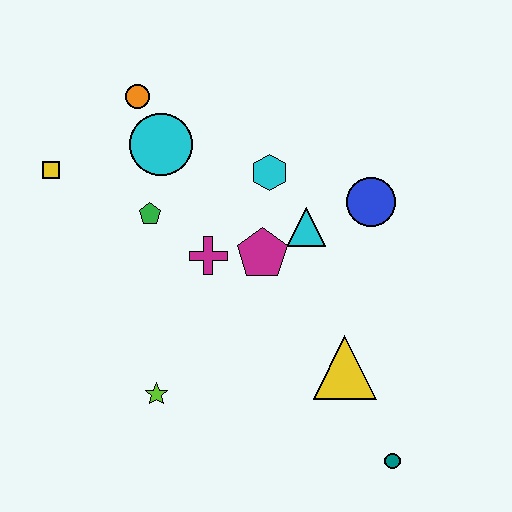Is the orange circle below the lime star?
No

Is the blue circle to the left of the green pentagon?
No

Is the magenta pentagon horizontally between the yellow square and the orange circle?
No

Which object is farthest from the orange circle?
The teal circle is farthest from the orange circle.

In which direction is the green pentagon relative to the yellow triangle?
The green pentagon is to the left of the yellow triangle.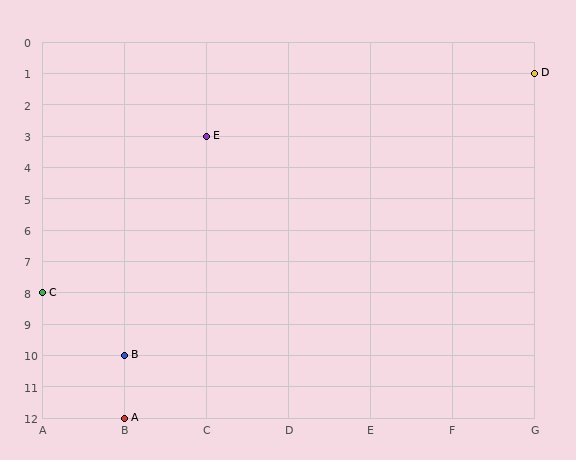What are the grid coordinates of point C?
Point C is at grid coordinates (A, 8).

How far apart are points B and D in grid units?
Points B and D are 5 columns and 9 rows apart (about 10.3 grid units diagonally).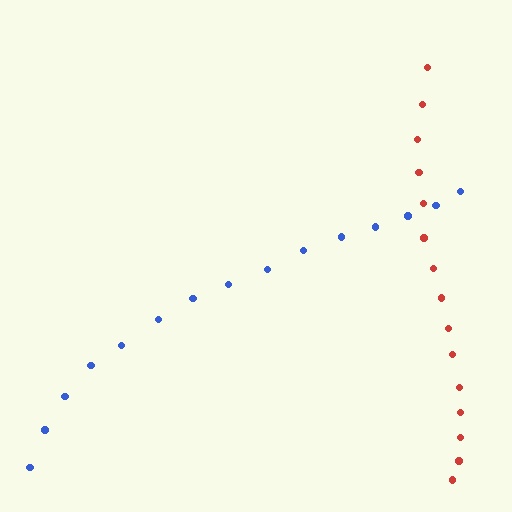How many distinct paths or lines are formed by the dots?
There are 2 distinct paths.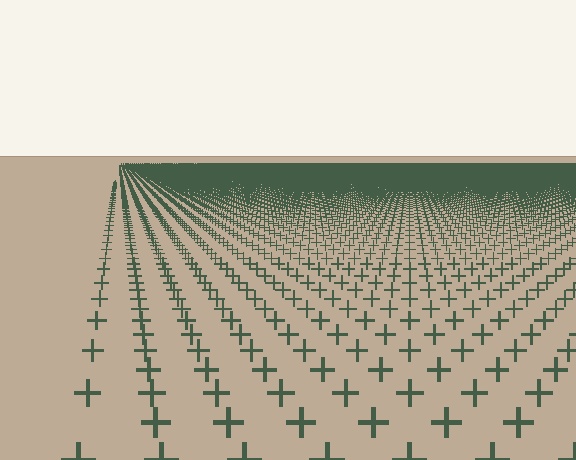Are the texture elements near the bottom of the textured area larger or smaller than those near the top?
Larger. Near the bottom, elements are closer to the viewer and appear at a bigger on-screen size.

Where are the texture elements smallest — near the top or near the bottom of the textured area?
Near the top.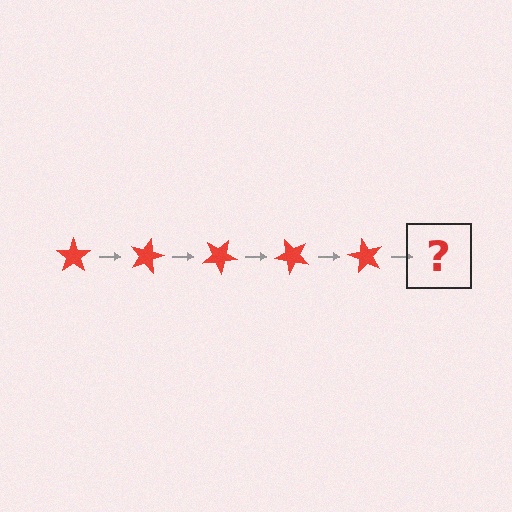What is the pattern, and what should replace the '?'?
The pattern is that the star rotates 15 degrees each step. The '?' should be a red star rotated 75 degrees.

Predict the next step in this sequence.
The next step is a red star rotated 75 degrees.